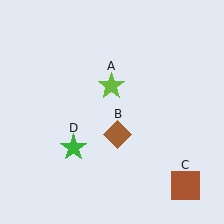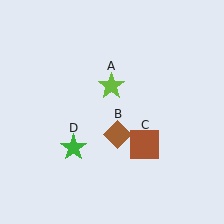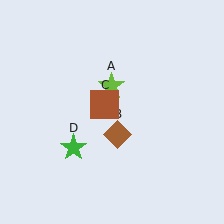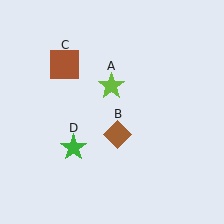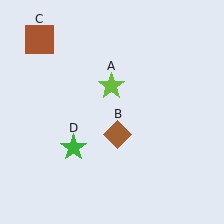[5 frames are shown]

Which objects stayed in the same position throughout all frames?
Lime star (object A) and brown diamond (object B) and green star (object D) remained stationary.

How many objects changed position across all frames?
1 object changed position: brown square (object C).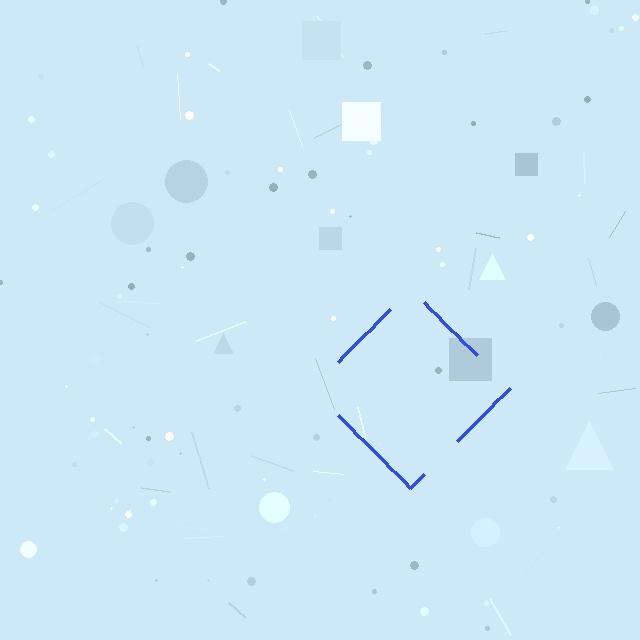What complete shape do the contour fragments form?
The contour fragments form a diamond.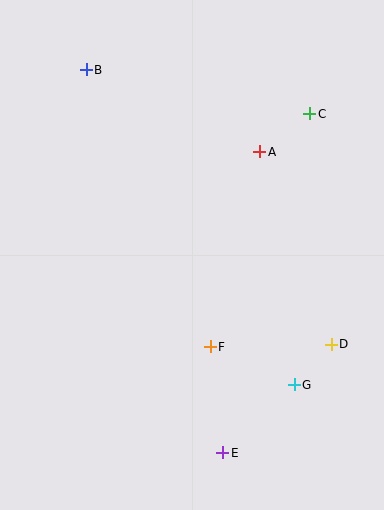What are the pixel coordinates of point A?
Point A is at (260, 152).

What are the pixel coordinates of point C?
Point C is at (310, 114).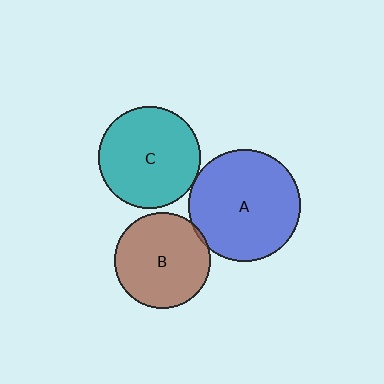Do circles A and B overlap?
Yes.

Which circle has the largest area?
Circle A (blue).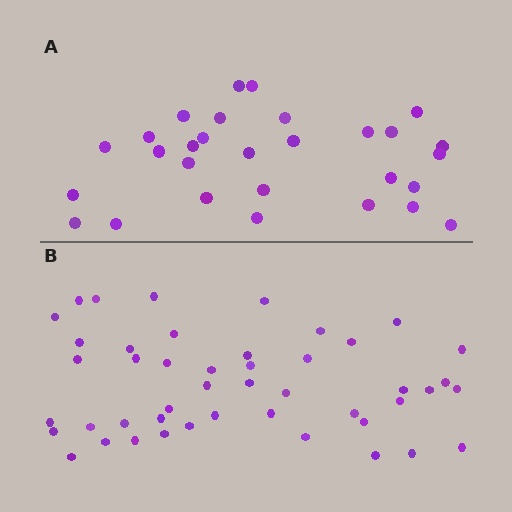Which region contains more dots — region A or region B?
Region B (the bottom region) has more dots.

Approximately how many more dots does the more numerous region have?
Region B has approximately 15 more dots than region A.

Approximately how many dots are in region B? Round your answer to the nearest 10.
About 50 dots. (The exact count is 46, which rounds to 50.)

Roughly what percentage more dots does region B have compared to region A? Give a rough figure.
About 60% more.